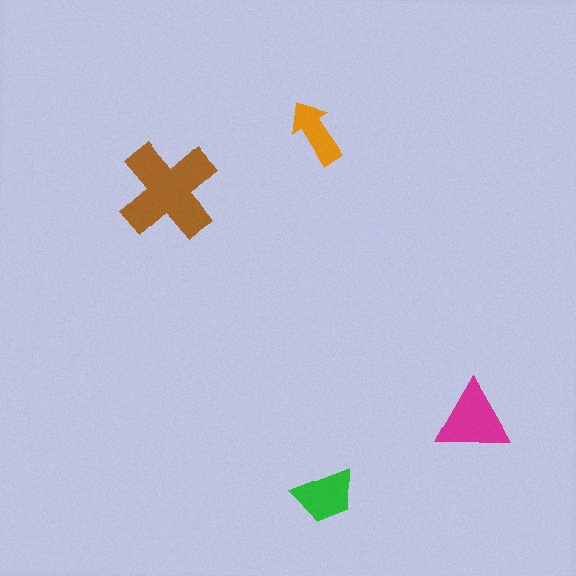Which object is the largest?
The brown cross.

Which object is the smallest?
The orange arrow.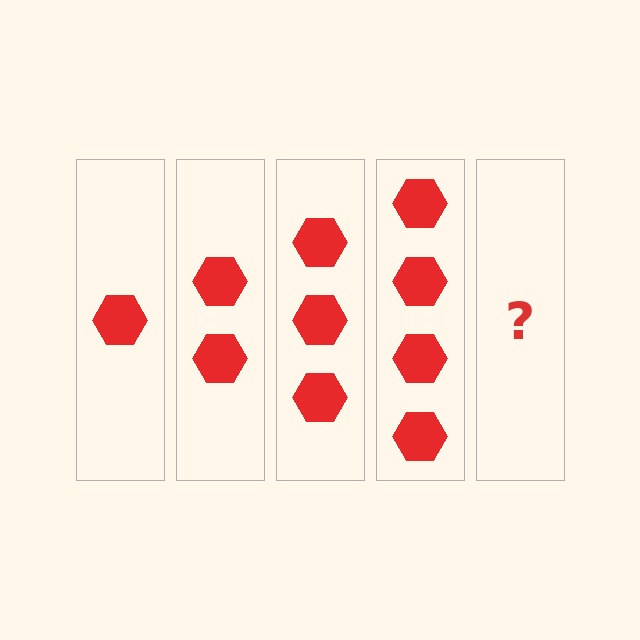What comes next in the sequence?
The next element should be 5 hexagons.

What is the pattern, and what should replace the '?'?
The pattern is that each step adds one more hexagon. The '?' should be 5 hexagons.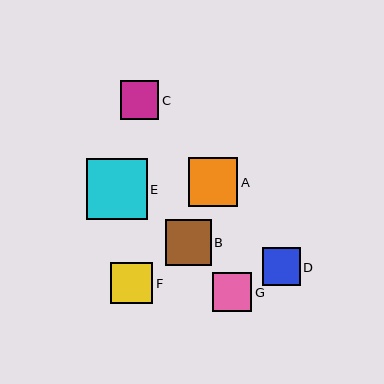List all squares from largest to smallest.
From largest to smallest: E, A, B, F, G, C, D.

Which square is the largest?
Square E is the largest with a size of approximately 61 pixels.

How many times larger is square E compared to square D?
Square E is approximately 1.6 times the size of square D.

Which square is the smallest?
Square D is the smallest with a size of approximately 38 pixels.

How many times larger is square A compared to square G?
Square A is approximately 1.3 times the size of square G.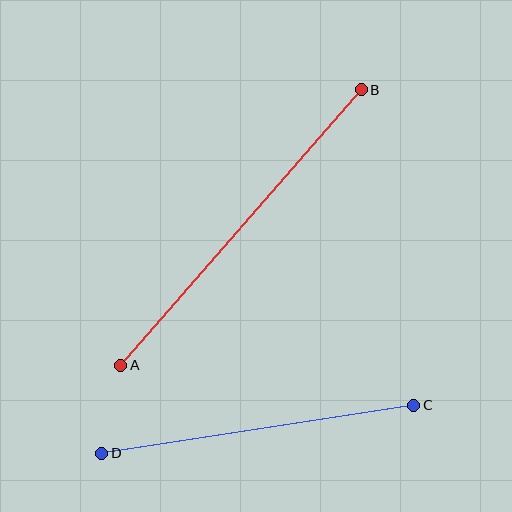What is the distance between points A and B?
The distance is approximately 366 pixels.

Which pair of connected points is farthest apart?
Points A and B are farthest apart.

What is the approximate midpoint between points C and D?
The midpoint is at approximately (258, 429) pixels.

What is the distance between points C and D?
The distance is approximately 316 pixels.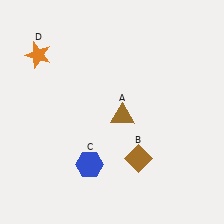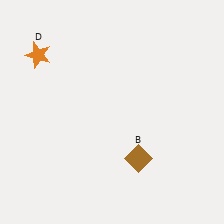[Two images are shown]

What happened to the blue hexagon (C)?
The blue hexagon (C) was removed in Image 2. It was in the bottom-left area of Image 1.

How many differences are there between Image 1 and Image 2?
There are 2 differences between the two images.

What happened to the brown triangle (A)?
The brown triangle (A) was removed in Image 2. It was in the bottom-right area of Image 1.